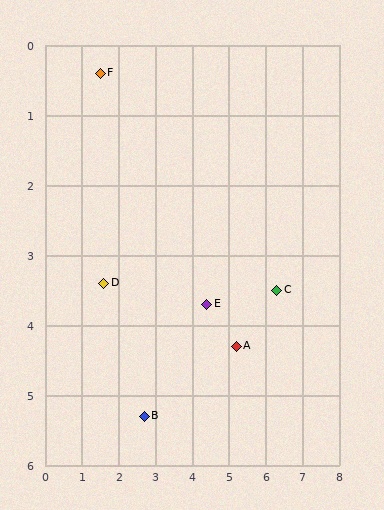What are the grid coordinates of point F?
Point F is at approximately (1.5, 0.4).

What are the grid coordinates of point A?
Point A is at approximately (5.2, 4.3).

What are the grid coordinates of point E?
Point E is at approximately (4.4, 3.7).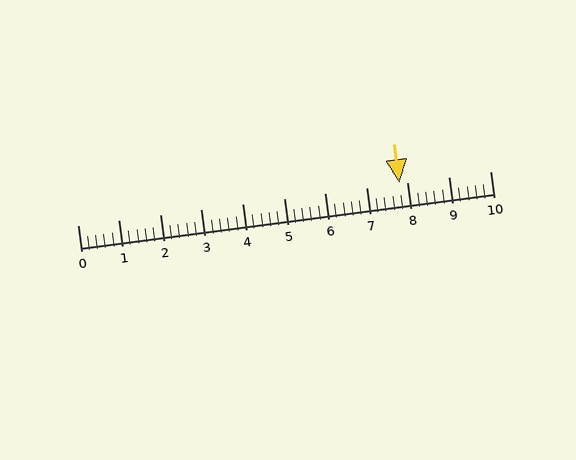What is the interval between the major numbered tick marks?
The major tick marks are spaced 1 units apart.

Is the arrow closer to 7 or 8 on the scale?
The arrow is closer to 8.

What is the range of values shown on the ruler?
The ruler shows values from 0 to 10.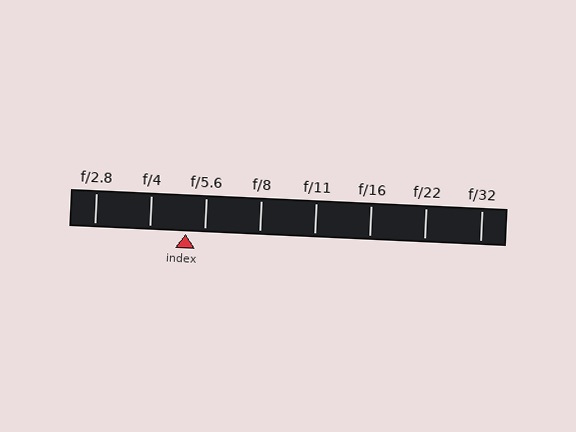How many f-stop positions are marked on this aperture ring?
There are 8 f-stop positions marked.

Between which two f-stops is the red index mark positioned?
The index mark is between f/4 and f/5.6.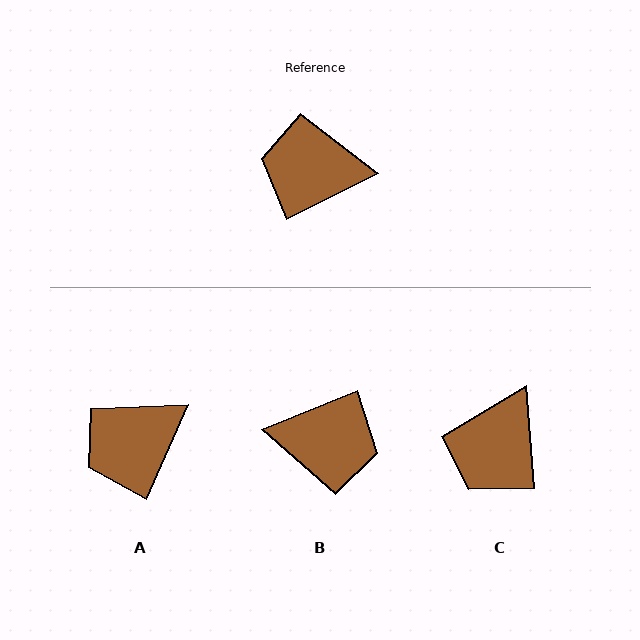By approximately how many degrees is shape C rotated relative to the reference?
Approximately 68 degrees counter-clockwise.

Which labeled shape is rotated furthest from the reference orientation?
B, about 176 degrees away.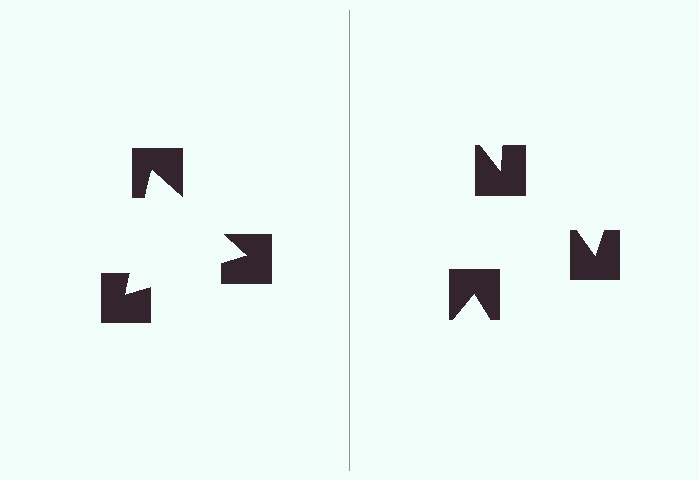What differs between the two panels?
The notched squares are positioned identically on both sides; only the wedge orientations differ. On the left they align to a triangle; on the right they are misaligned.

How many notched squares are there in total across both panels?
6 — 3 on each side.